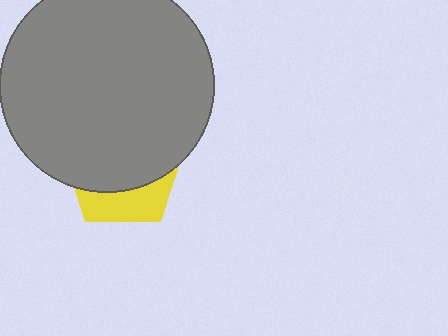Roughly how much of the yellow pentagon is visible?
A small part of it is visible (roughly 31%).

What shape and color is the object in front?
The object in front is a gray circle.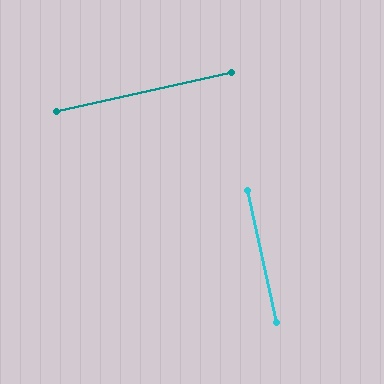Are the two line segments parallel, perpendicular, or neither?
Perpendicular — they meet at approximately 90°.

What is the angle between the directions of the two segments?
Approximately 90 degrees.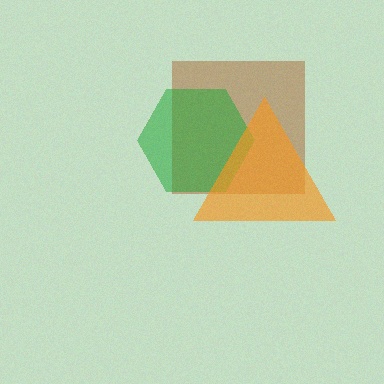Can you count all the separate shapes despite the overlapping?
Yes, there are 3 separate shapes.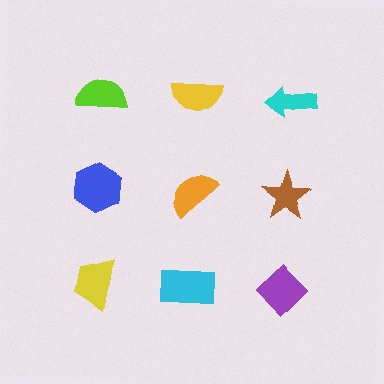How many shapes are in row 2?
3 shapes.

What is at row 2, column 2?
An orange semicircle.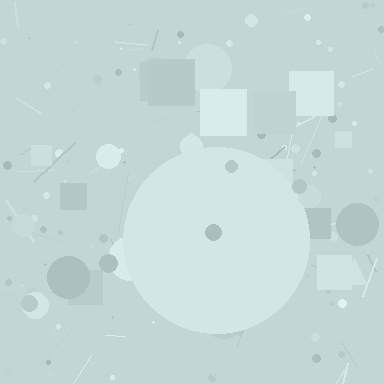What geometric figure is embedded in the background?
A circle is embedded in the background.